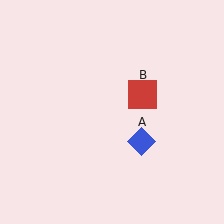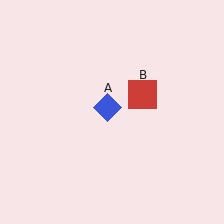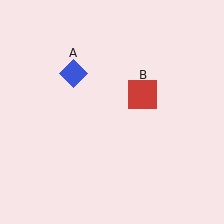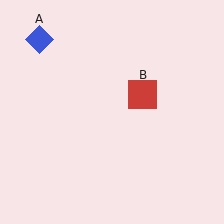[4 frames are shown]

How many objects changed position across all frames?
1 object changed position: blue diamond (object A).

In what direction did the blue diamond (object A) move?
The blue diamond (object A) moved up and to the left.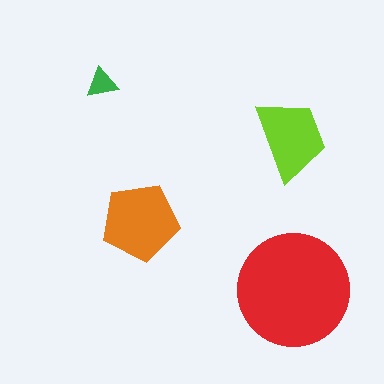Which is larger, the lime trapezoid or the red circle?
The red circle.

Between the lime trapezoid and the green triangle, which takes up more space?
The lime trapezoid.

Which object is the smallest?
The green triangle.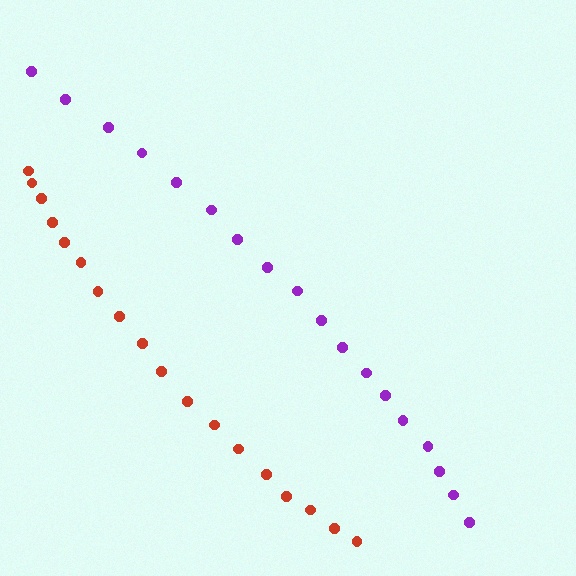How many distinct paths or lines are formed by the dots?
There are 2 distinct paths.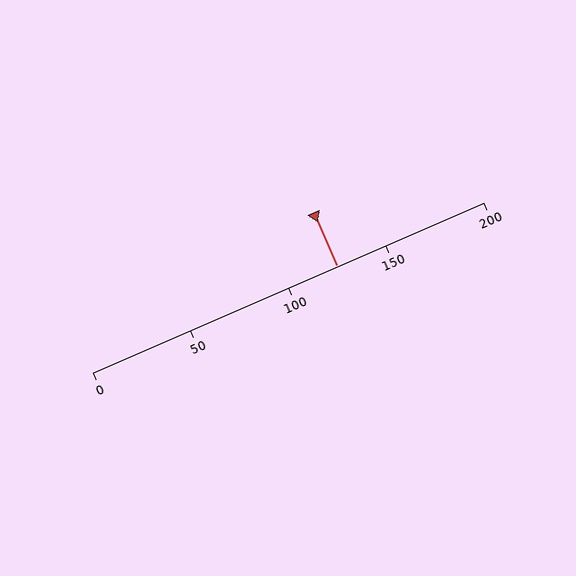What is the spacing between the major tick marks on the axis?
The major ticks are spaced 50 apart.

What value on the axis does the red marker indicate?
The marker indicates approximately 125.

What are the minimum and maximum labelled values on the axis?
The axis runs from 0 to 200.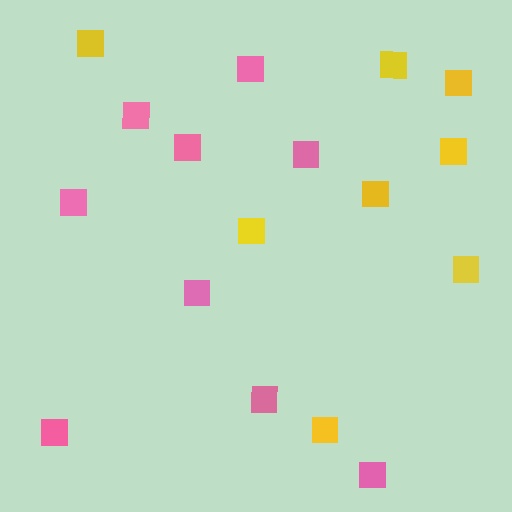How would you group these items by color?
There are 2 groups: one group of pink squares (9) and one group of yellow squares (8).